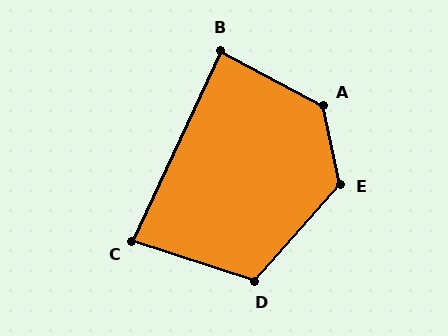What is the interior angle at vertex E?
Approximately 126 degrees (obtuse).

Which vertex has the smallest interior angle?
C, at approximately 83 degrees.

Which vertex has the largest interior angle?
A, at approximately 130 degrees.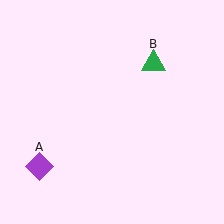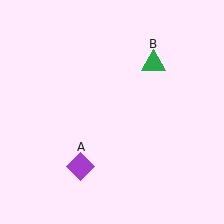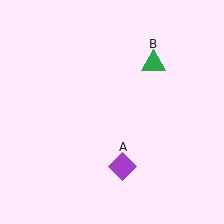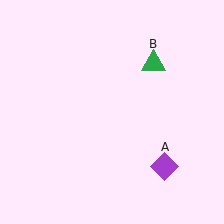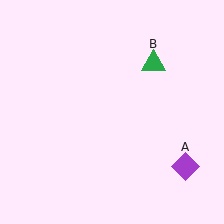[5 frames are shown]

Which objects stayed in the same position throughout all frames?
Green triangle (object B) remained stationary.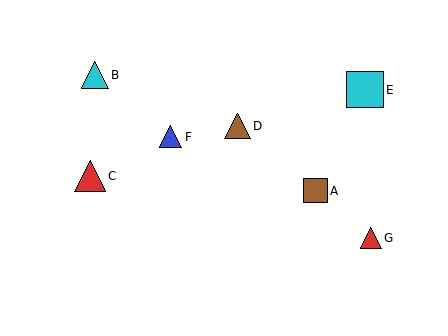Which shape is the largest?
The cyan square (labeled E) is the largest.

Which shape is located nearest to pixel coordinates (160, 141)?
The blue triangle (labeled F) at (170, 137) is nearest to that location.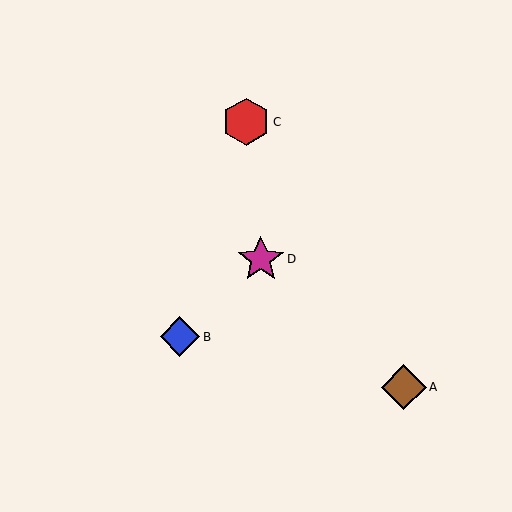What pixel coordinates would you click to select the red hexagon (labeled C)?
Click at (246, 122) to select the red hexagon C.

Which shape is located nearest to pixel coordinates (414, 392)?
The brown diamond (labeled A) at (404, 387) is nearest to that location.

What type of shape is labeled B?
Shape B is a blue diamond.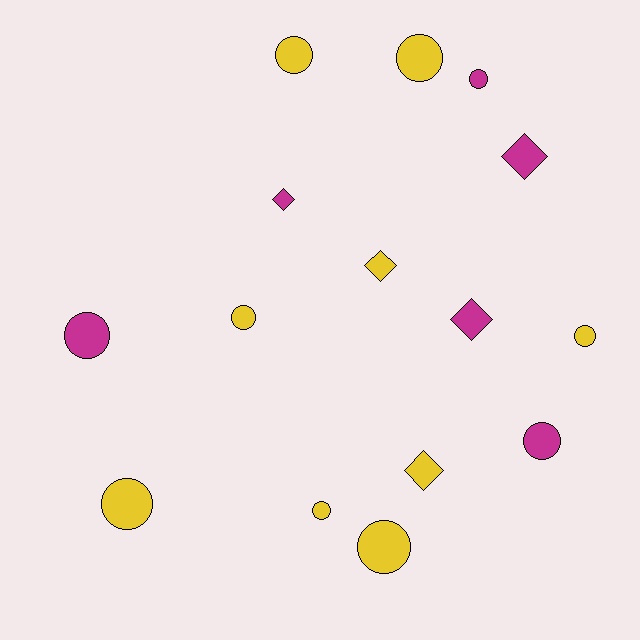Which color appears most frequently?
Yellow, with 9 objects.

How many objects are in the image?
There are 15 objects.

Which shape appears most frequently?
Circle, with 10 objects.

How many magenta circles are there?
There are 3 magenta circles.